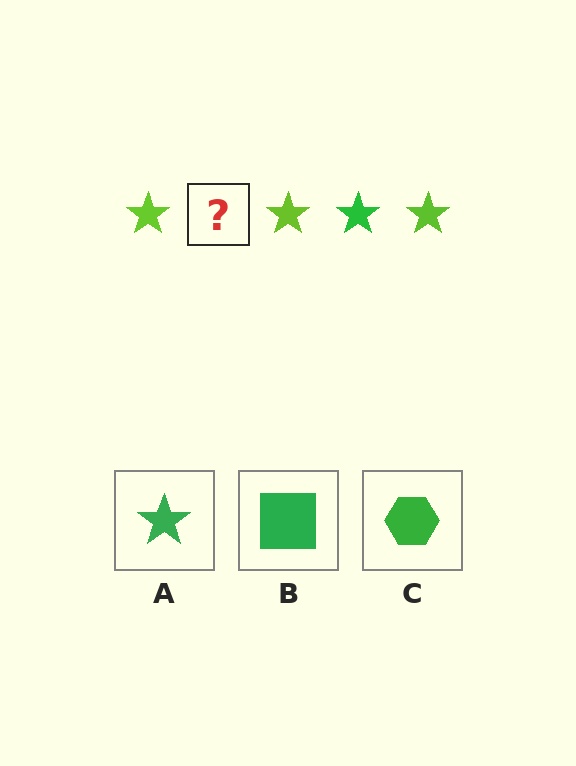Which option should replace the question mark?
Option A.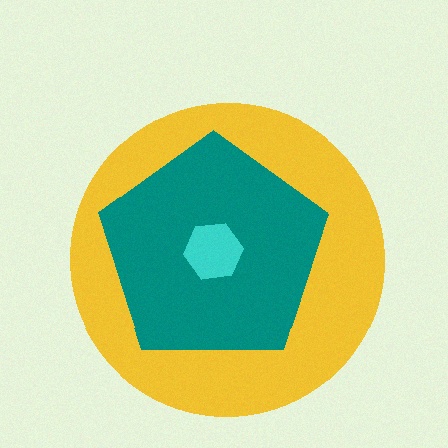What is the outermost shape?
The yellow circle.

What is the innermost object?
The cyan hexagon.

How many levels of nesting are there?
3.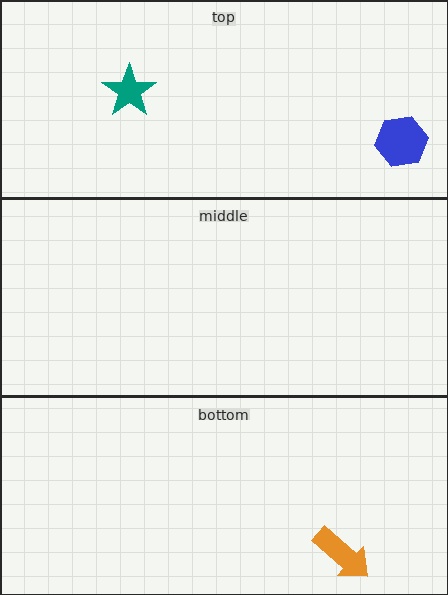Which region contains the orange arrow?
The bottom region.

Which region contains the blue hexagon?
The top region.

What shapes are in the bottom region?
The orange arrow.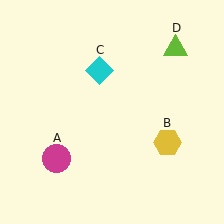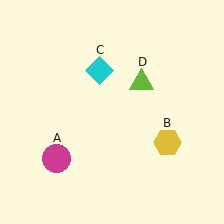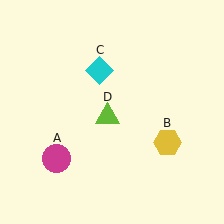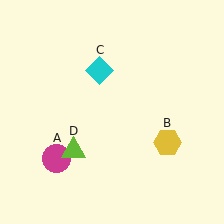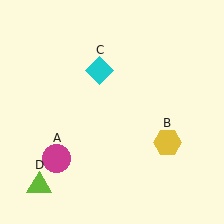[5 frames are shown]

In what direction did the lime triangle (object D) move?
The lime triangle (object D) moved down and to the left.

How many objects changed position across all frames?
1 object changed position: lime triangle (object D).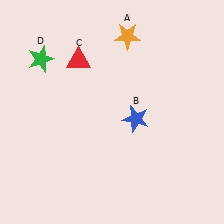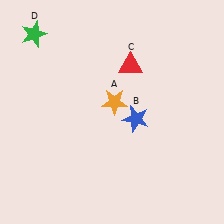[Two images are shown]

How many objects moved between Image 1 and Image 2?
3 objects moved between the two images.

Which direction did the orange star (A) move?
The orange star (A) moved down.